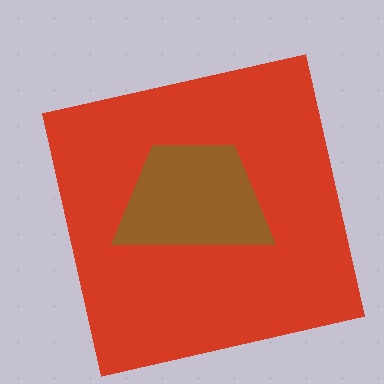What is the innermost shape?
The brown trapezoid.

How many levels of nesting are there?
2.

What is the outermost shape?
The red square.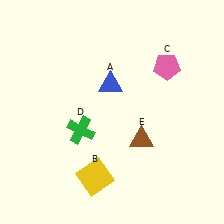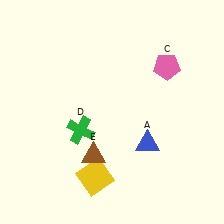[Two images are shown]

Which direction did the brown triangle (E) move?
The brown triangle (E) moved left.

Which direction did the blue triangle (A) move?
The blue triangle (A) moved down.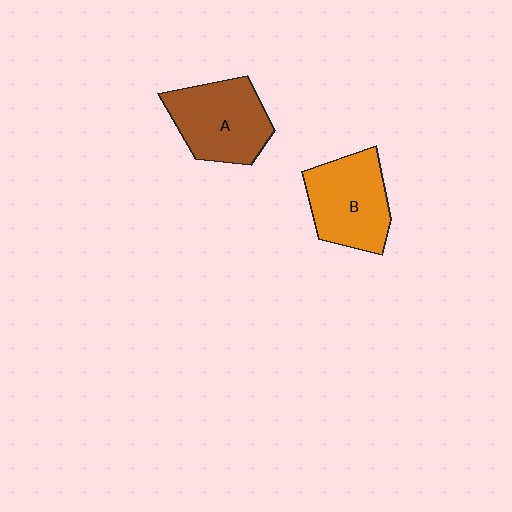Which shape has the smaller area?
Shape B (orange).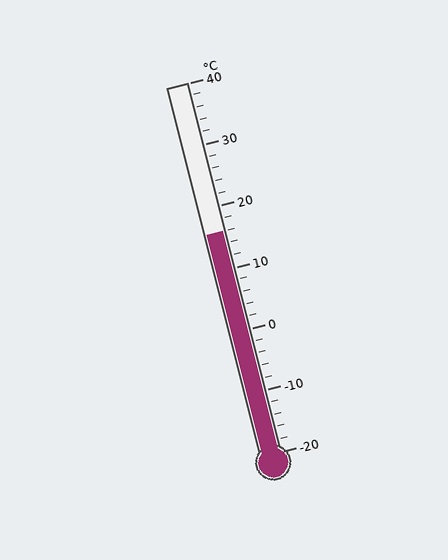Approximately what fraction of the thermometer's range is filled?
The thermometer is filled to approximately 60% of its range.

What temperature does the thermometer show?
The thermometer shows approximately 16°C.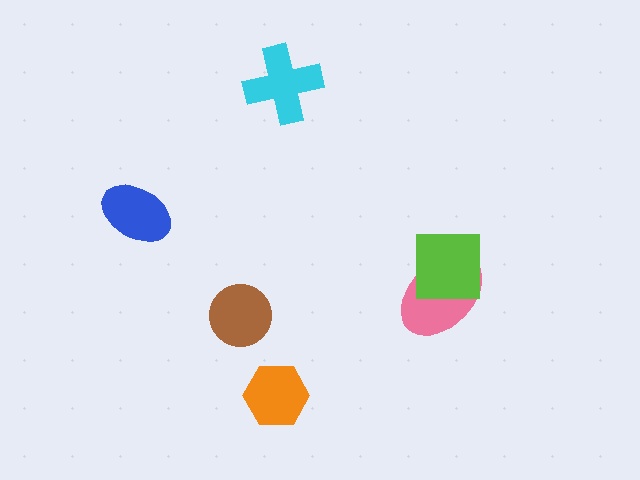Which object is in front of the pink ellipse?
The lime square is in front of the pink ellipse.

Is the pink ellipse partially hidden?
Yes, it is partially covered by another shape.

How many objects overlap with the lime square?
1 object overlaps with the lime square.